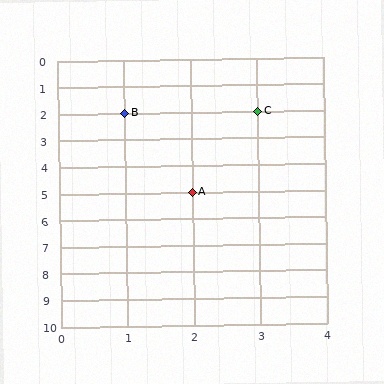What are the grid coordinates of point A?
Point A is at grid coordinates (2, 5).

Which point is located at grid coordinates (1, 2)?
Point B is at (1, 2).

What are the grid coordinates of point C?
Point C is at grid coordinates (3, 2).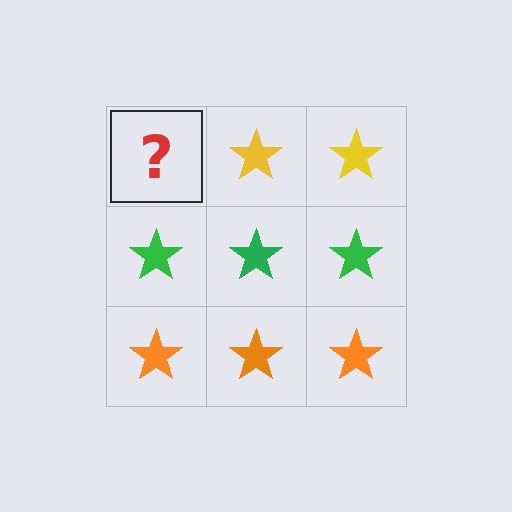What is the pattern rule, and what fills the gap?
The rule is that each row has a consistent color. The gap should be filled with a yellow star.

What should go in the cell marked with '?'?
The missing cell should contain a yellow star.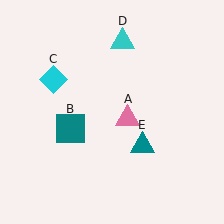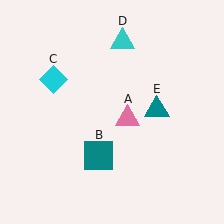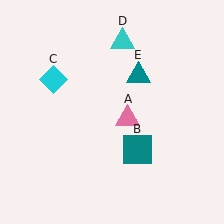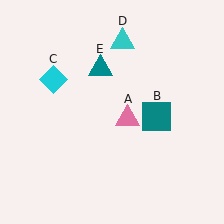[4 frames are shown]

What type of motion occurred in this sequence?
The teal square (object B), teal triangle (object E) rotated counterclockwise around the center of the scene.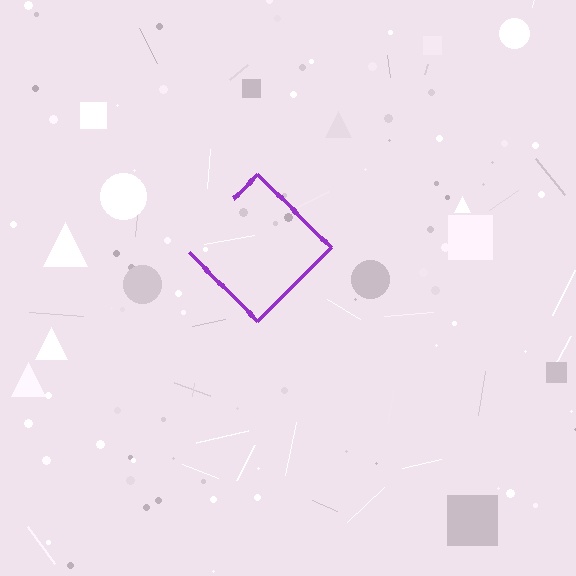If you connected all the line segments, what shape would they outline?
They would outline a diamond.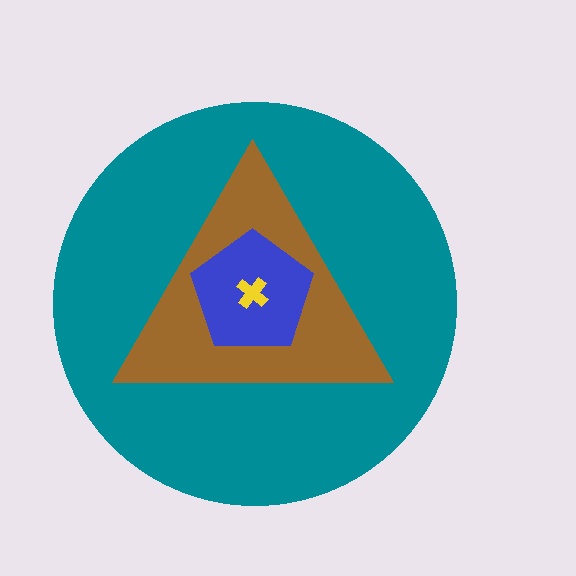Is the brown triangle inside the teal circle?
Yes.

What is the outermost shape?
The teal circle.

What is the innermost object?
The yellow cross.